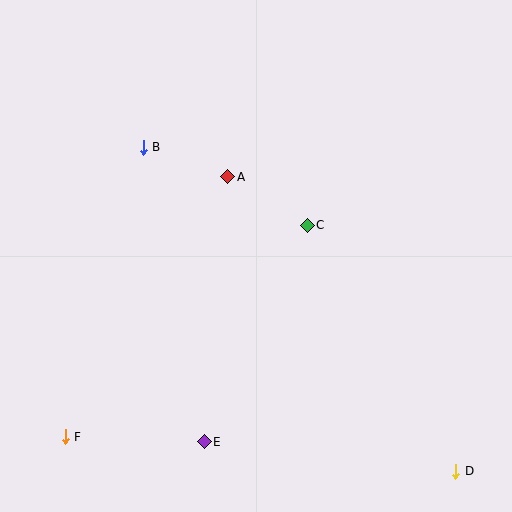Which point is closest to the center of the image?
Point C at (307, 225) is closest to the center.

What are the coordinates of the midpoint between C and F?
The midpoint between C and F is at (186, 331).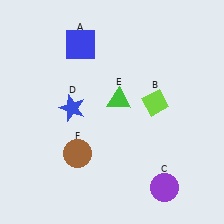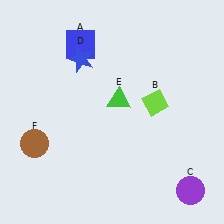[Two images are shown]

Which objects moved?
The objects that moved are: the purple circle (C), the blue star (D), the brown circle (F).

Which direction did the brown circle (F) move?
The brown circle (F) moved left.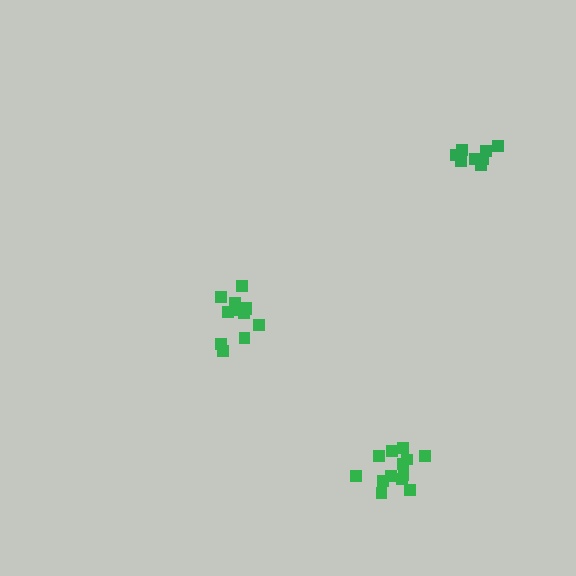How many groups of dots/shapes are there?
There are 3 groups.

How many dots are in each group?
Group 1: 12 dots, Group 2: 13 dots, Group 3: 8 dots (33 total).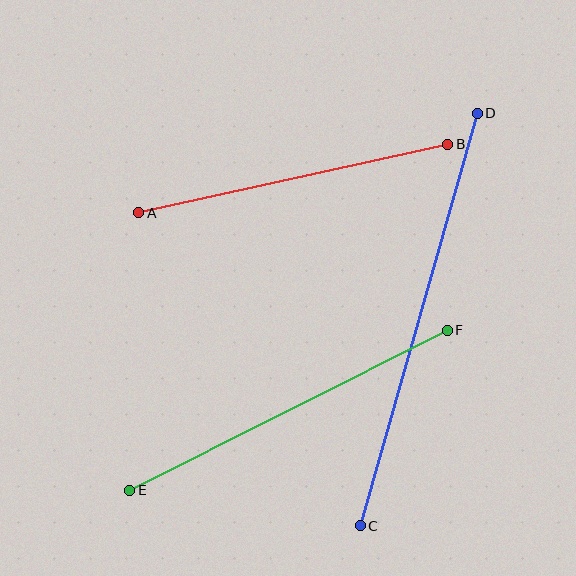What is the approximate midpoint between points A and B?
The midpoint is at approximately (293, 178) pixels.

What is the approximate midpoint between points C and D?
The midpoint is at approximately (419, 319) pixels.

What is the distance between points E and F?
The distance is approximately 355 pixels.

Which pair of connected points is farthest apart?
Points C and D are farthest apart.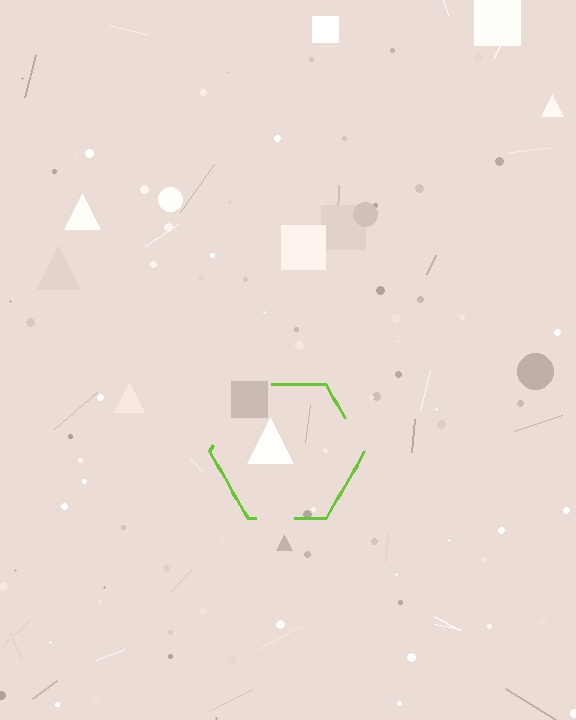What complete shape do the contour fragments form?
The contour fragments form a hexagon.